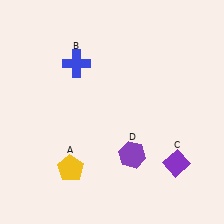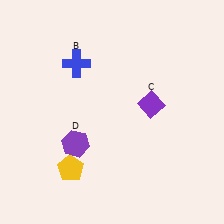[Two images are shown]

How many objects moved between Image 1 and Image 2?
2 objects moved between the two images.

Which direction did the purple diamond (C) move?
The purple diamond (C) moved up.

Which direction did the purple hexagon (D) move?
The purple hexagon (D) moved left.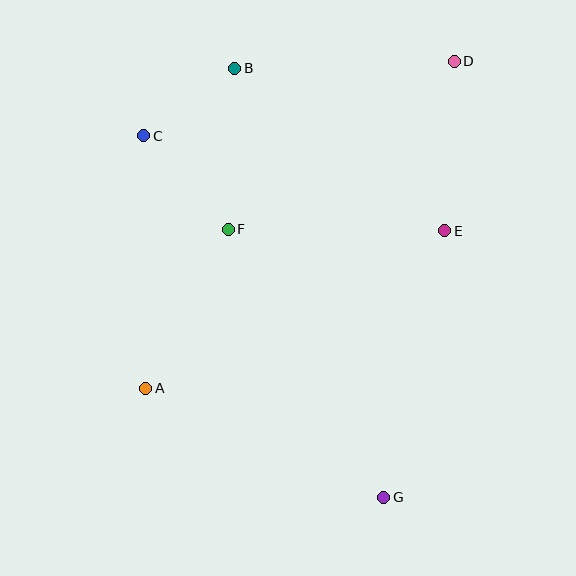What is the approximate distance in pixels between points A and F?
The distance between A and F is approximately 179 pixels.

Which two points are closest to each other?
Points B and C are closest to each other.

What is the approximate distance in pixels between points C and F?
The distance between C and F is approximately 126 pixels.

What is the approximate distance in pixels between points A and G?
The distance between A and G is approximately 262 pixels.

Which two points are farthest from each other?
Points B and G are farthest from each other.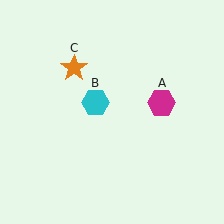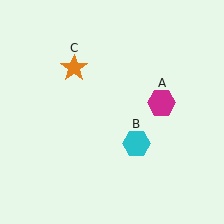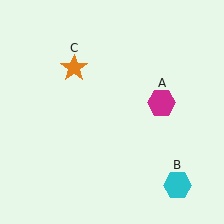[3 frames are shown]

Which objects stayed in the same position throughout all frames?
Magenta hexagon (object A) and orange star (object C) remained stationary.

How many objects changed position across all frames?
1 object changed position: cyan hexagon (object B).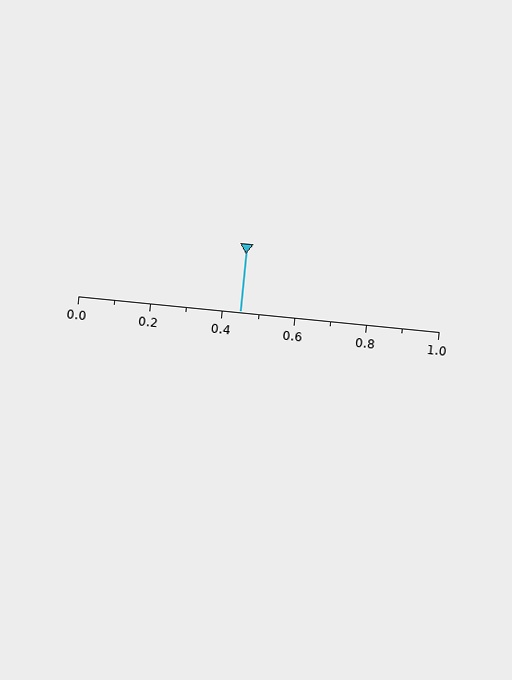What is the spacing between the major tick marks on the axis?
The major ticks are spaced 0.2 apart.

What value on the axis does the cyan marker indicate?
The marker indicates approximately 0.45.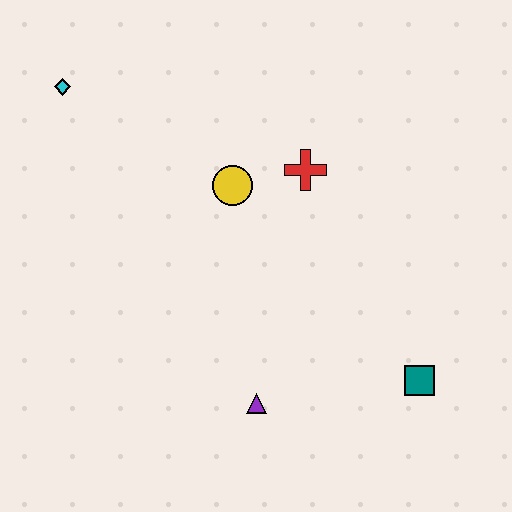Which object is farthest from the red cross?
The cyan diamond is farthest from the red cross.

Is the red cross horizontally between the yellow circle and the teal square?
Yes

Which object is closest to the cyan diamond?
The yellow circle is closest to the cyan diamond.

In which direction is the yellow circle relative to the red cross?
The yellow circle is to the left of the red cross.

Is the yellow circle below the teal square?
No